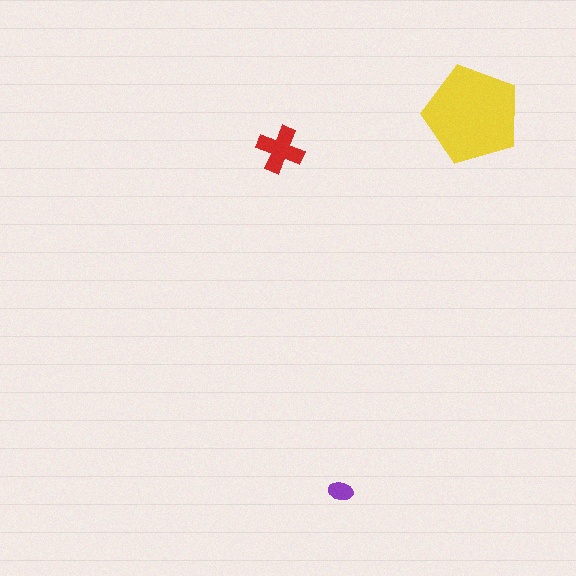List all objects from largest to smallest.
The yellow pentagon, the red cross, the purple ellipse.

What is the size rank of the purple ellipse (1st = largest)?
3rd.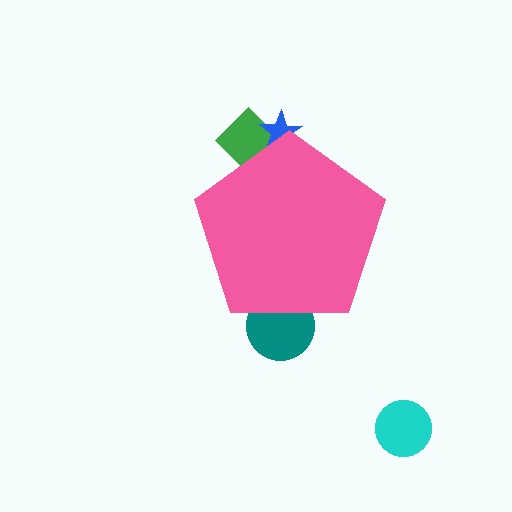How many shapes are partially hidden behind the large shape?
3 shapes are partially hidden.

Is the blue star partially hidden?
Yes, the blue star is partially hidden behind the pink pentagon.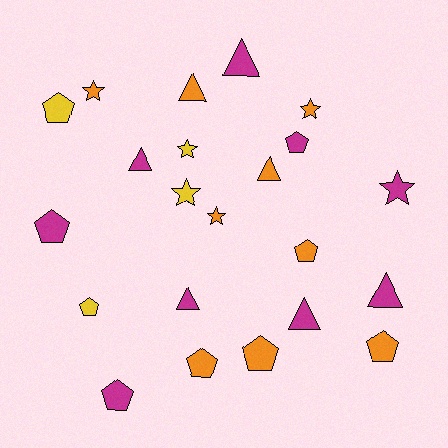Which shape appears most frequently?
Pentagon, with 9 objects.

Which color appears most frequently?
Orange, with 9 objects.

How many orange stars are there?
There are 3 orange stars.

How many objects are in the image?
There are 22 objects.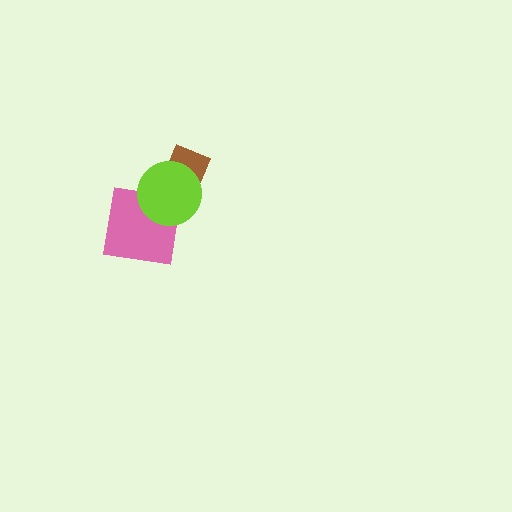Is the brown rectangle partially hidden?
Yes, it is partially covered by another shape.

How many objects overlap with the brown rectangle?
2 objects overlap with the brown rectangle.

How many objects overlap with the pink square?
2 objects overlap with the pink square.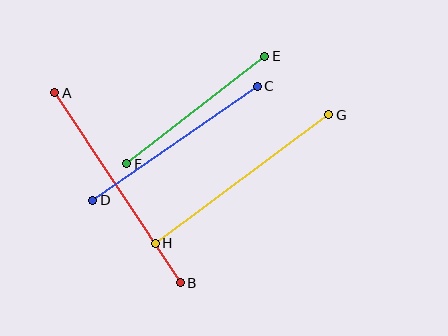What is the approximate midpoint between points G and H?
The midpoint is at approximately (242, 179) pixels.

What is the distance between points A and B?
The distance is approximately 228 pixels.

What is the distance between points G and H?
The distance is approximately 216 pixels.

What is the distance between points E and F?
The distance is approximately 175 pixels.